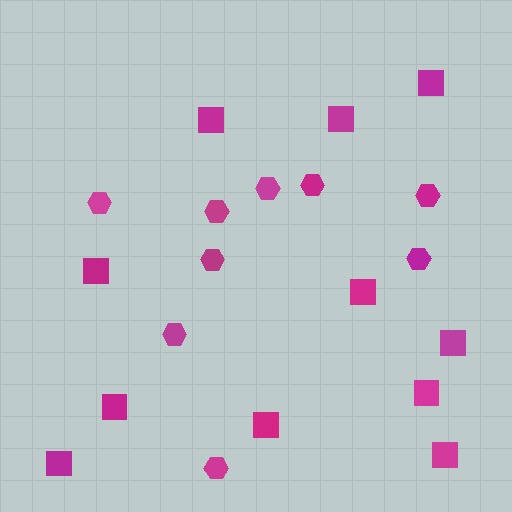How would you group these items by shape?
There are 2 groups: one group of hexagons (9) and one group of squares (11).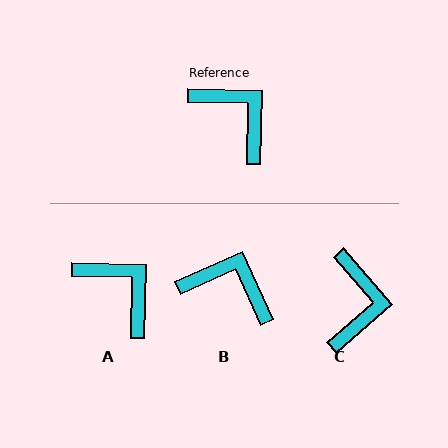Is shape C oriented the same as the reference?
No, it is off by about 48 degrees.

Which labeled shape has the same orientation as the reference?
A.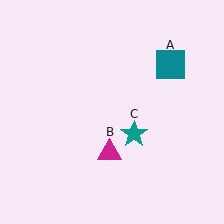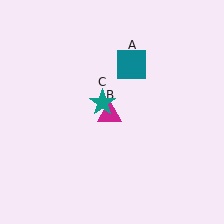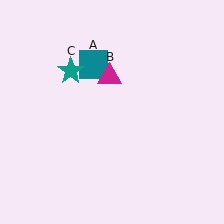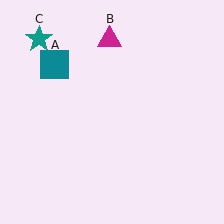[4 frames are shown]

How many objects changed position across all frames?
3 objects changed position: teal square (object A), magenta triangle (object B), teal star (object C).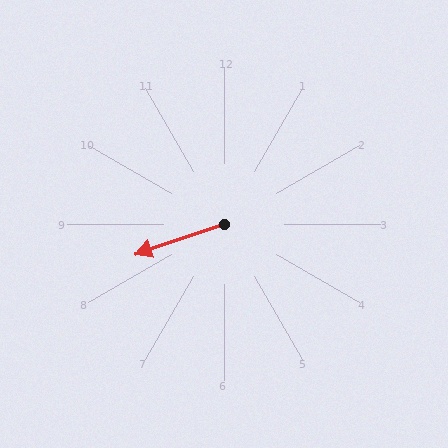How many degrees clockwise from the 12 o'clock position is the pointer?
Approximately 251 degrees.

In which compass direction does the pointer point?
West.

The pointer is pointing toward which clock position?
Roughly 8 o'clock.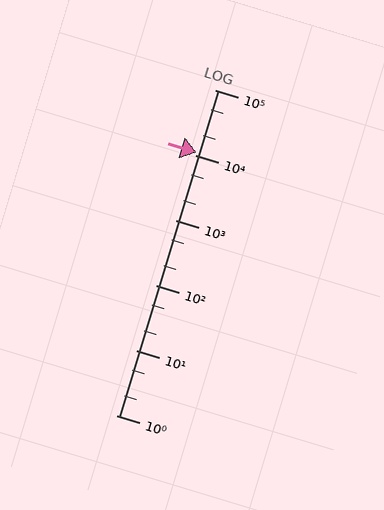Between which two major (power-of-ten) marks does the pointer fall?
The pointer is between 10000 and 100000.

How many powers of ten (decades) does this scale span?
The scale spans 5 decades, from 1 to 100000.